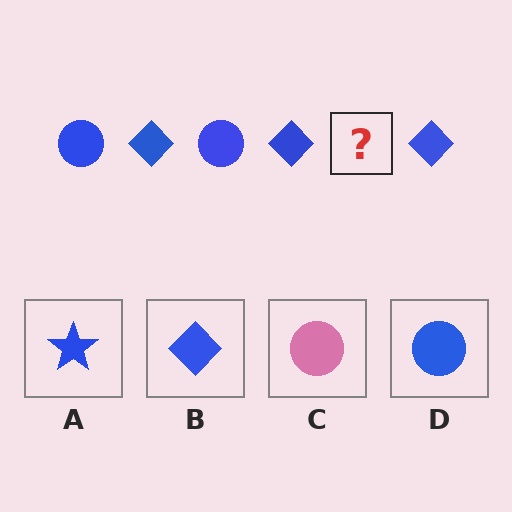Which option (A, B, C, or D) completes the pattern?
D.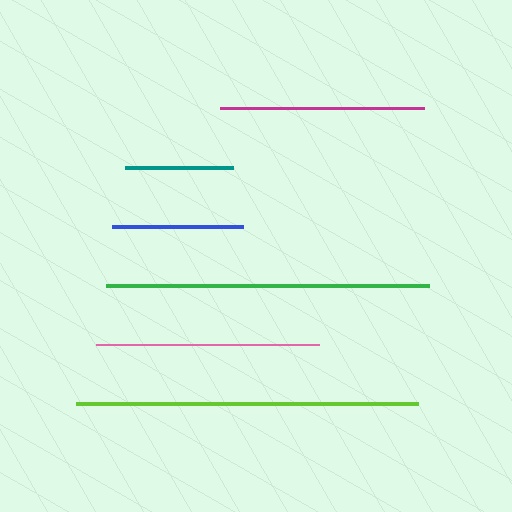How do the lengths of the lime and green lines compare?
The lime and green lines are approximately the same length.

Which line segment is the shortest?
The teal line is the shortest at approximately 107 pixels.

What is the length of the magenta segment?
The magenta segment is approximately 204 pixels long.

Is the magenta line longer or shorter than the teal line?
The magenta line is longer than the teal line.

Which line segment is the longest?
The lime line is the longest at approximately 342 pixels.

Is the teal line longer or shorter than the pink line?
The pink line is longer than the teal line.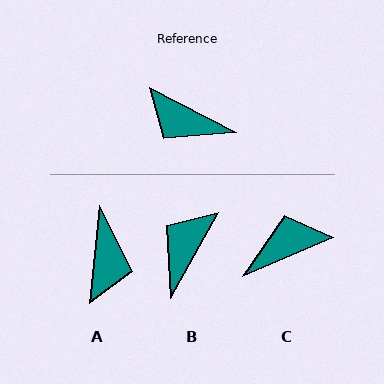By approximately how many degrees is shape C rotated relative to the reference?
Approximately 130 degrees clockwise.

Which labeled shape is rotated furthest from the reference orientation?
C, about 130 degrees away.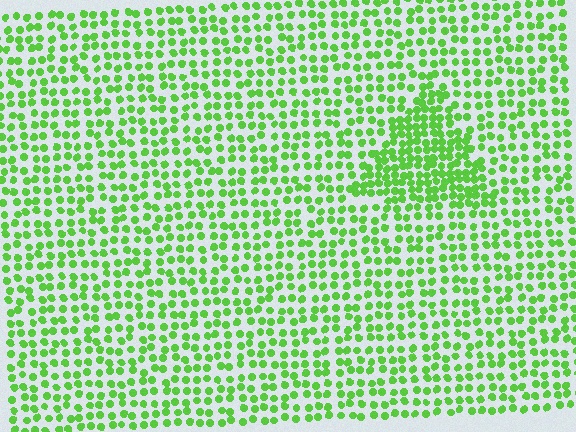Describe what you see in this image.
The image contains small lime elements arranged at two different densities. A triangle-shaped region is visible where the elements are more densely packed than the surrounding area.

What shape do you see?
I see a triangle.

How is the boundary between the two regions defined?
The boundary is defined by a change in element density (approximately 1.8x ratio). All elements are the same color, size, and shape.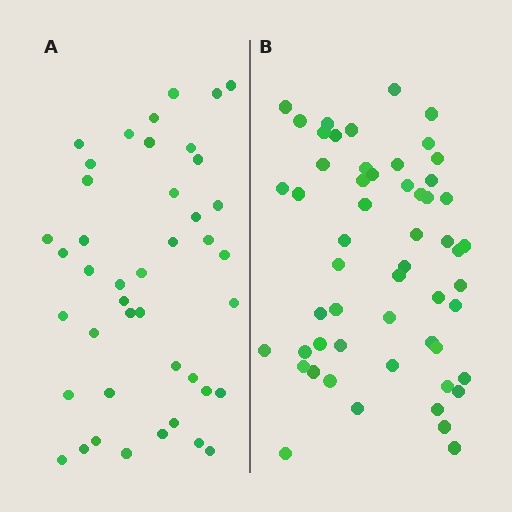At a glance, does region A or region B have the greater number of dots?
Region B (the right region) has more dots.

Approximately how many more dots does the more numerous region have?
Region B has roughly 12 or so more dots than region A.